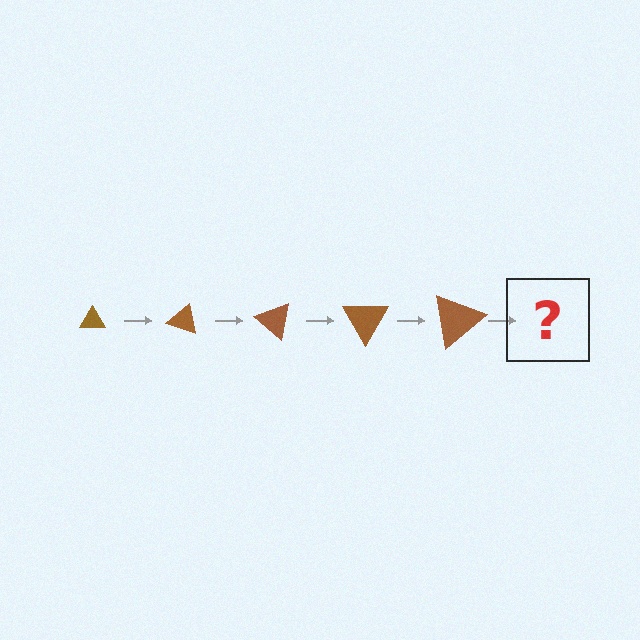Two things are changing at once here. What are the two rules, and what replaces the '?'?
The two rules are that the triangle grows larger each step and it rotates 20 degrees each step. The '?' should be a triangle, larger than the previous one and rotated 100 degrees from the start.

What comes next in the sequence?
The next element should be a triangle, larger than the previous one and rotated 100 degrees from the start.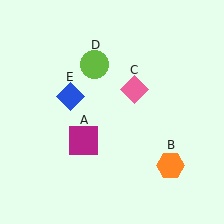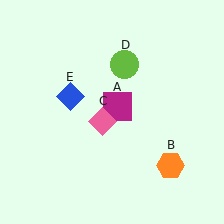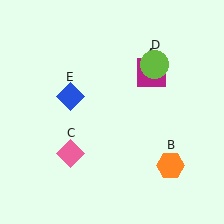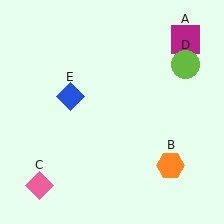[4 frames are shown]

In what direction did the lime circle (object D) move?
The lime circle (object D) moved right.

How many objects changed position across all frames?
3 objects changed position: magenta square (object A), pink diamond (object C), lime circle (object D).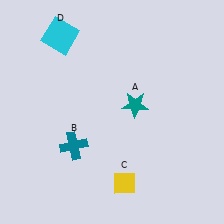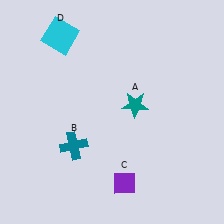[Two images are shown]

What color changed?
The diamond (C) changed from yellow in Image 1 to purple in Image 2.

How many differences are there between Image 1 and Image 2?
There is 1 difference between the two images.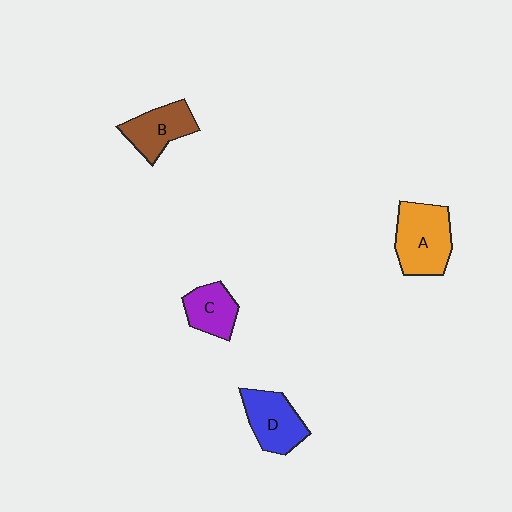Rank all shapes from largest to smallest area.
From largest to smallest: A (orange), D (blue), B (brown), C (purple).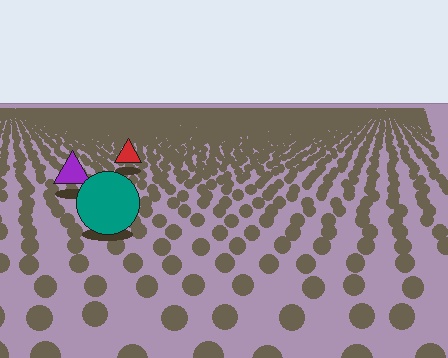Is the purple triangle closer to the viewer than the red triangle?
Yes. The purple triangle is closer — you can tell from the texture gradient: the ground texture is coarser near it.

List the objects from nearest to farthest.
From nearest to farthest: the teal circle, the purple triangle, the red triangle.